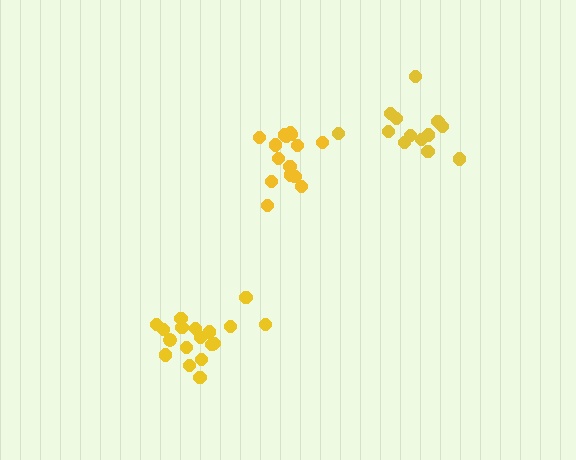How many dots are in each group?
Group 1: 15 dots, Group 2: 13 dots, Group 3: 18 dots (46 total).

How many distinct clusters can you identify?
There are 3 distinct clusters.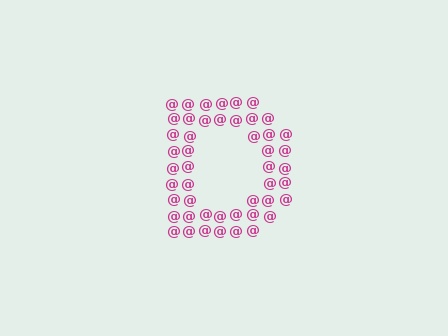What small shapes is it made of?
It is made of small at signs.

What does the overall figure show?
The overall figure shows the letter D.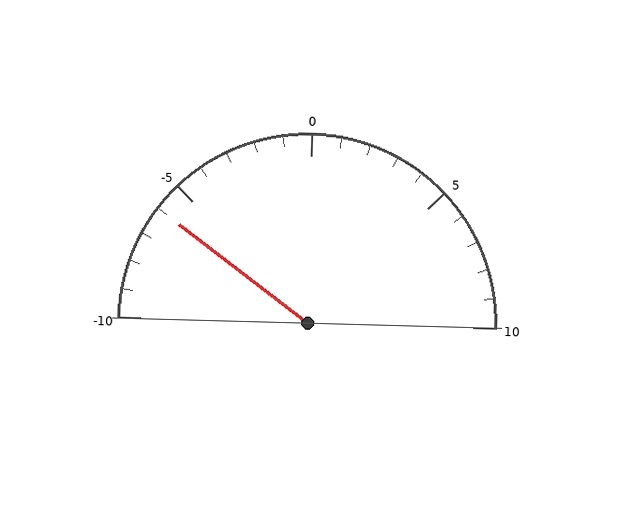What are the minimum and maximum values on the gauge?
The gauge ranges from -10 to 10.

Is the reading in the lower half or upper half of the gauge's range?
The reading is in the lower half of the range (-10 to 10).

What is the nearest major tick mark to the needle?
The nearest major tick mark is -5.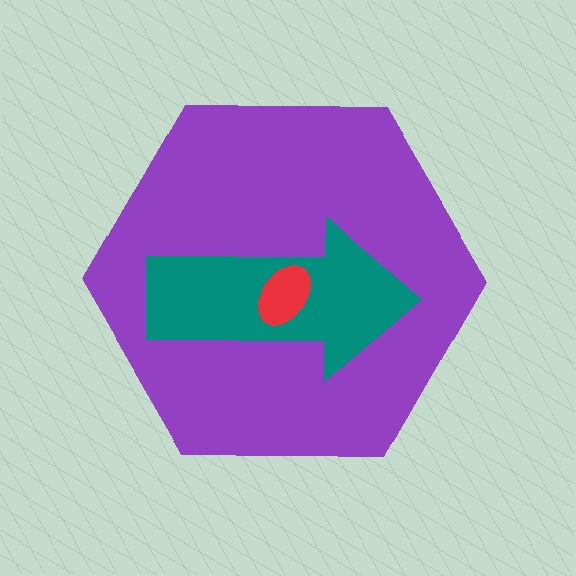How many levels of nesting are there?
3.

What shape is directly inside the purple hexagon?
The teal arrow.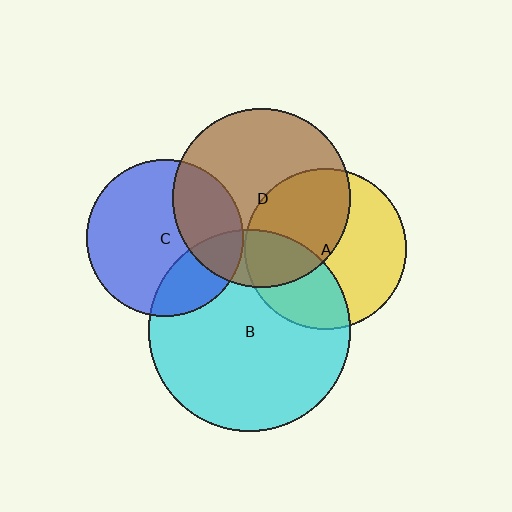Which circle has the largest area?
Circle B (cyan).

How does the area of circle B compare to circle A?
Approximately 1.6 times.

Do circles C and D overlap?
Yes.